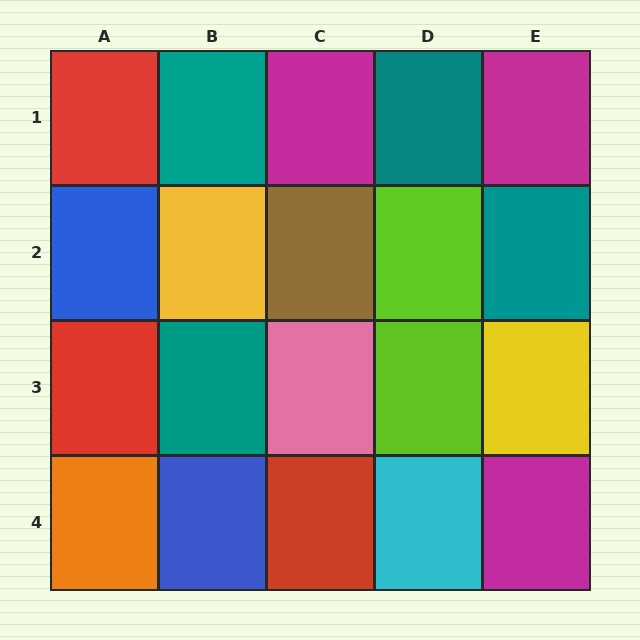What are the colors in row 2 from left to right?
Blue, yellow, brown, lime, teal.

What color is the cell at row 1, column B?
Teal.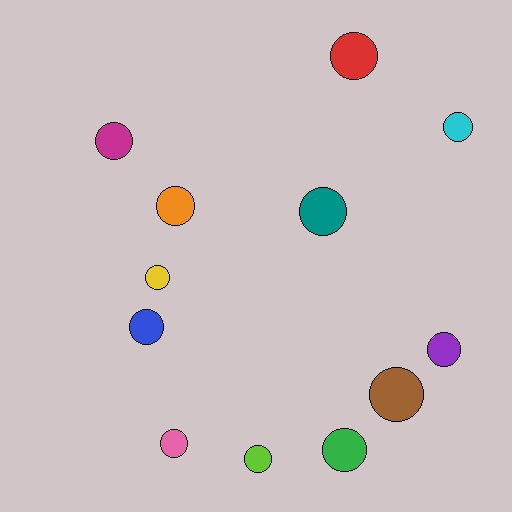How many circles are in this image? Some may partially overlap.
There are 12 circles.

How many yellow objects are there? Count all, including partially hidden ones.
There is 1 yellow object.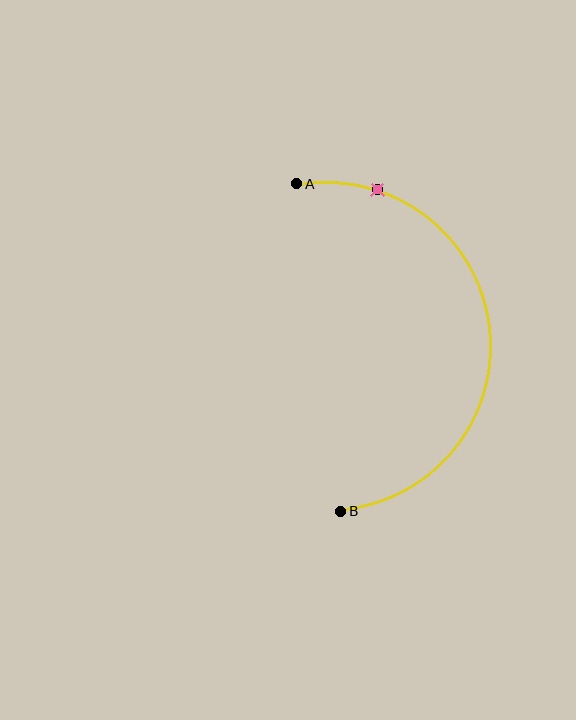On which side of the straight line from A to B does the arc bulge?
The arc bulges to the right of the straight line connecting A and B.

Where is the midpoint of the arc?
The arc midpoint is the point on the curve farthest from the straight line joining A and B. It sits to the right of that line.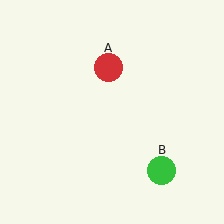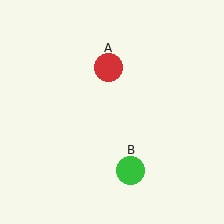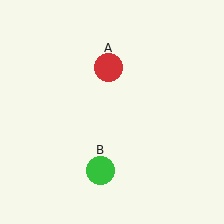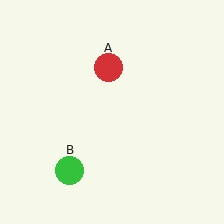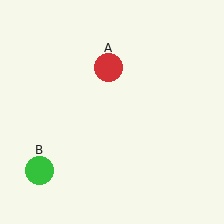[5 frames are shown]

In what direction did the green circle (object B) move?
The green circle (object B) moved left.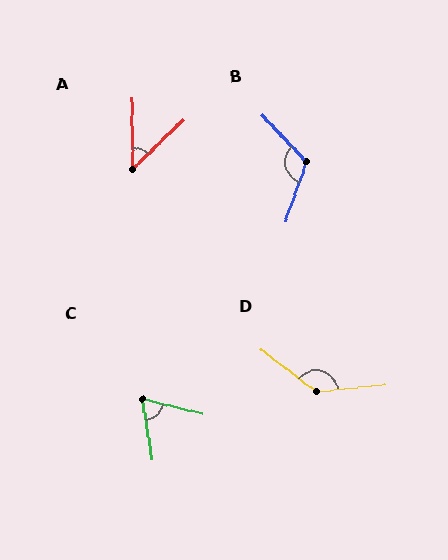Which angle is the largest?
D, at approximately 136 degrees.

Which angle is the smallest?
A, at approximately 47 degrees.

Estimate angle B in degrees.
Approximately 117 degrees.